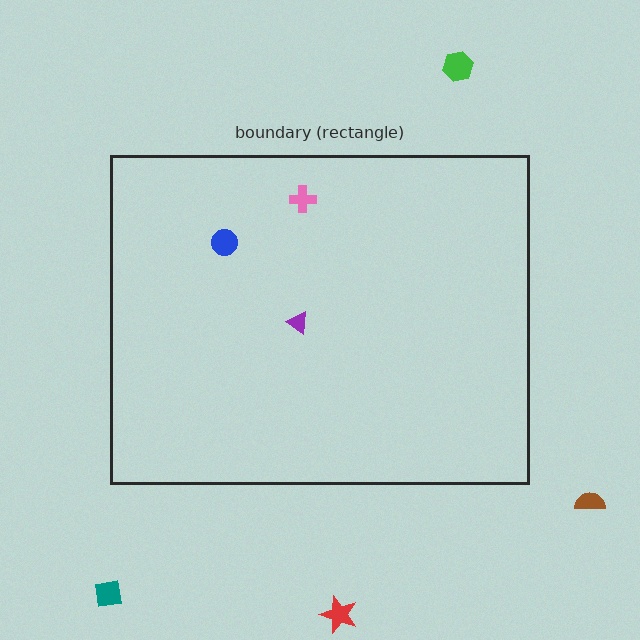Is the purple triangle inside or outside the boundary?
Inside.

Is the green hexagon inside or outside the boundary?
Outside.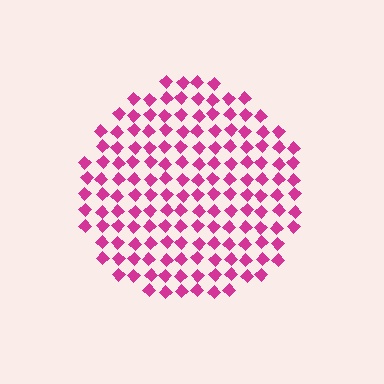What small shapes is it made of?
It is made of small diamonds.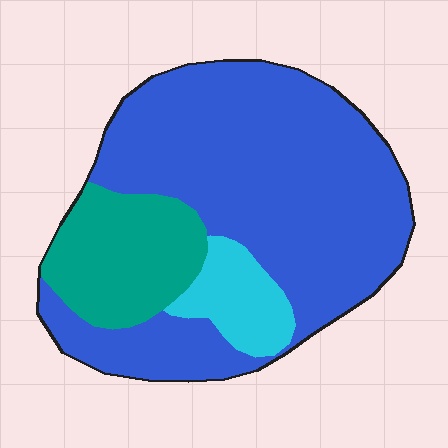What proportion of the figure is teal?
Teal takes up about one fifth (1/5) of the figure.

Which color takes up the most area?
Blue, at roughly 70%.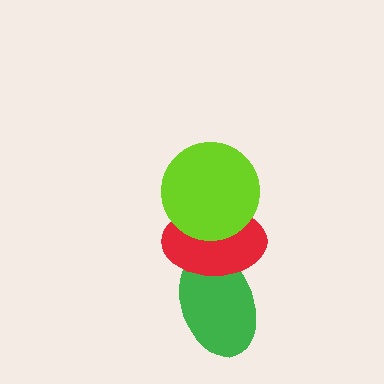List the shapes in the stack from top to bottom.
From top to bottom: the lime circle, the red ellipse, the green ellipse.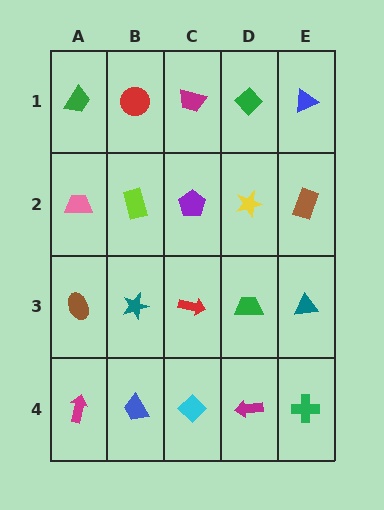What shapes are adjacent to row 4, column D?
A green trapezoid (row 3, column D), a cyan diamond (row 4, column C), a green cross (row 4, column E).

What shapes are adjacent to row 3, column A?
A pink trapezoid (row 2, column A), a magenta arrow (row 4, column A), a teal star (row 3, column B).